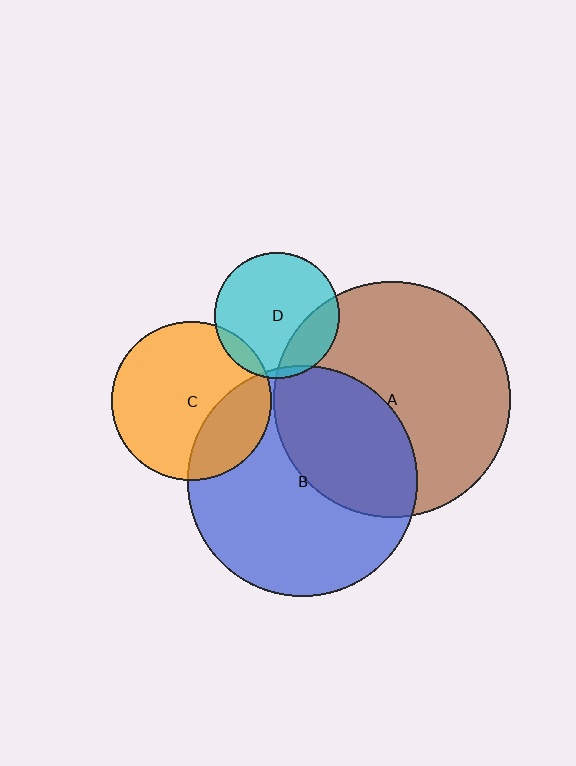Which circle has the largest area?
Circle A (brown).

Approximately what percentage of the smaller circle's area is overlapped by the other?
Approximately 25%.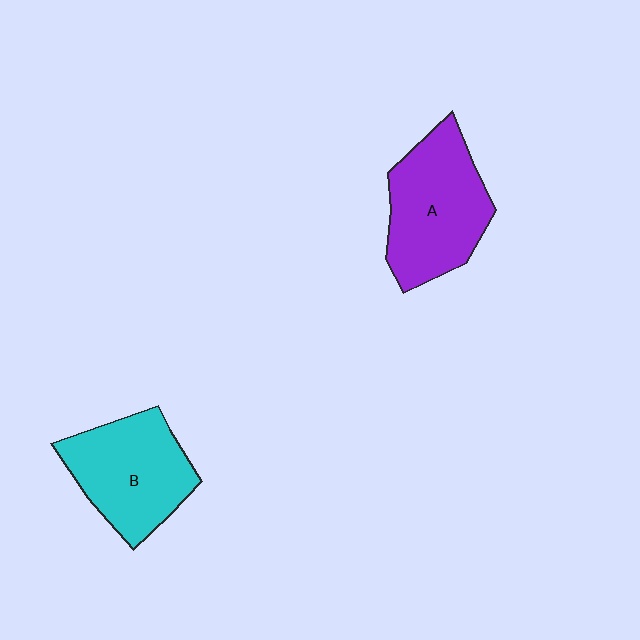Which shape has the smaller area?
Shape B (cyan).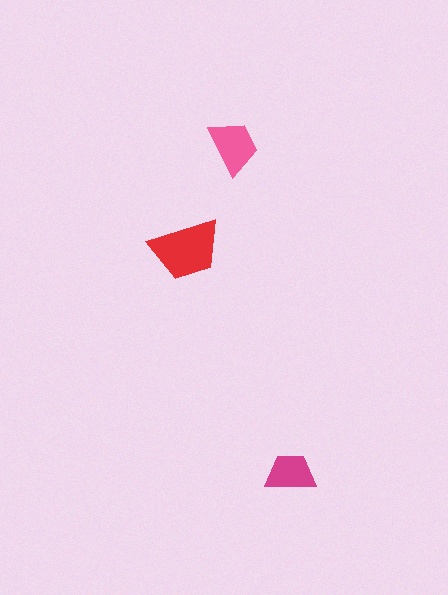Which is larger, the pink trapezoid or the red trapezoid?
The red one.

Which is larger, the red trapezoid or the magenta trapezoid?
The red one.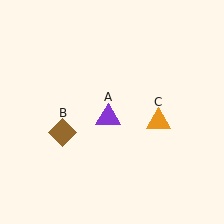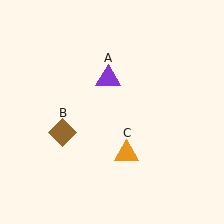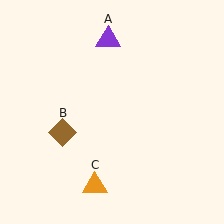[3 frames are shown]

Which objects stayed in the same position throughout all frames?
Brown diamond (object B) remained stationary.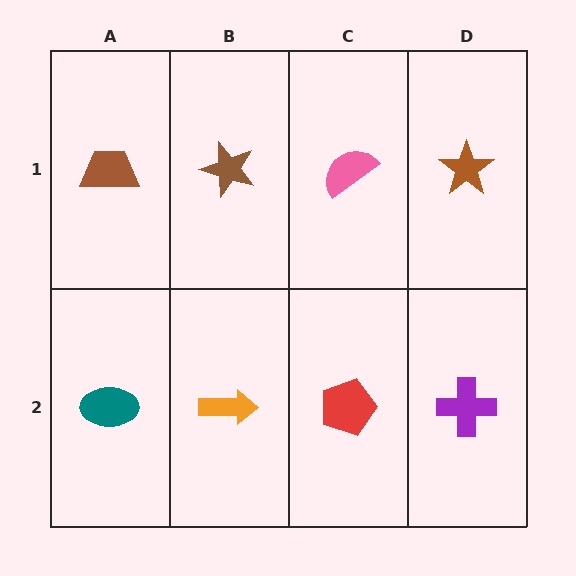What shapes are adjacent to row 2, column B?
A brown star (row 1, column B), a teal ellipse (row 2, column A), a red pentagon (row 2, column C).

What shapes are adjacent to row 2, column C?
A pink semicircle (row 1, column C), an orange arrow (row 2, column B), a purple cross (row 2, column D).